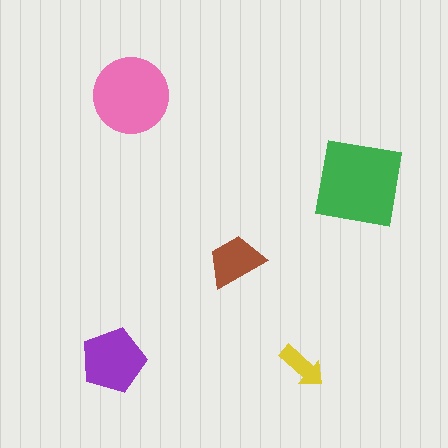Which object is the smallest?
The yellow arrow.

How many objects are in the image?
There are 5 objects in the image.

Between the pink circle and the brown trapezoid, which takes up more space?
The pink circle.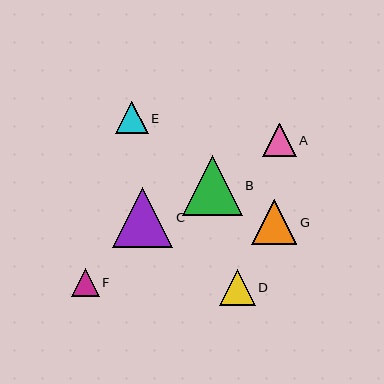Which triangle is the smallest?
Triangle F is the smallest with a size of approximately 27 pixels.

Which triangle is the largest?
Triangle C is the largest with a size of approximately 60 pixels.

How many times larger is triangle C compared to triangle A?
Triangle C is approximately 1.8 times the size of triangle A.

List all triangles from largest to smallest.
From largest to smallest: C, B, G, D, A, E, F.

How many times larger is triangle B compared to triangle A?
Triangle B is approximately 1.8 times the size of triangle A.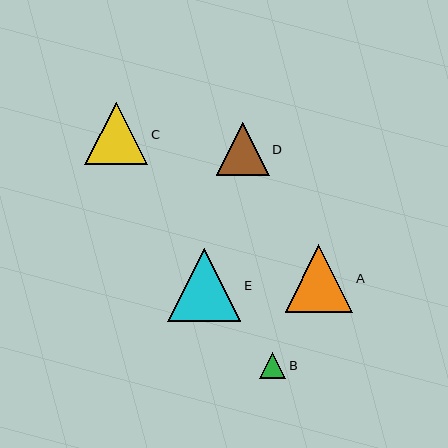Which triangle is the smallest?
Triangle B is the smallest with a size of approximately 26 pixels.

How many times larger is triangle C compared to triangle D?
Triangle C is approximately 1.2 times the size of triangle D.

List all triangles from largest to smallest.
From largest to smallest: E, A, C, D, B.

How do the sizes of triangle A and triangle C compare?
Triangle A and triangle C are approximately the same size.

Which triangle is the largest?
Triangle E is the largest with a size of approximately 73 pixels.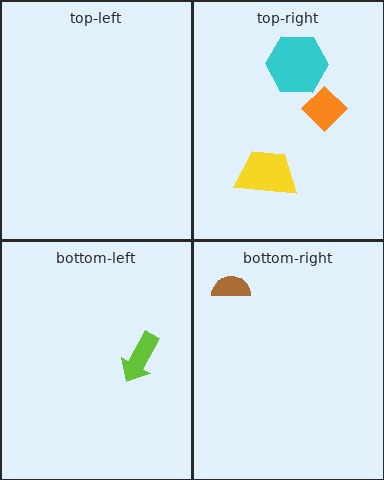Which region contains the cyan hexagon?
The top-right region.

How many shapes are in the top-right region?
3.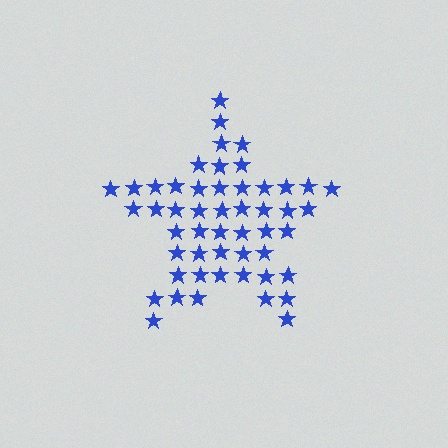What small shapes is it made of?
It is made of small stars.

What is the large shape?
The large shape is a star.